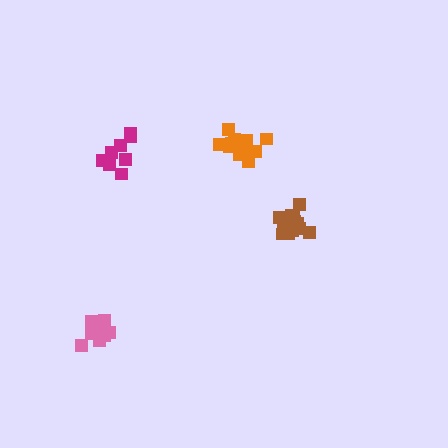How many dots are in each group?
Group 1: 12 dots, Group 2: 8 dots, Group 3: 12 dots, Group 4: 9 dots (41 total).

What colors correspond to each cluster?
The clusters are colored: brown, magenta, orange, pink.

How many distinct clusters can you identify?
There are 4 distinct clusters.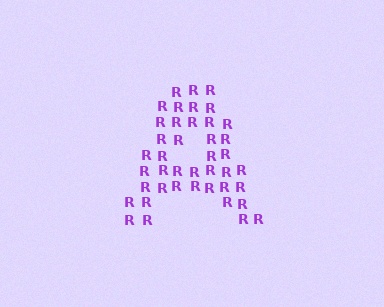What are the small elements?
The small elements are letter R's.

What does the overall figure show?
The overall figure shows the letter A.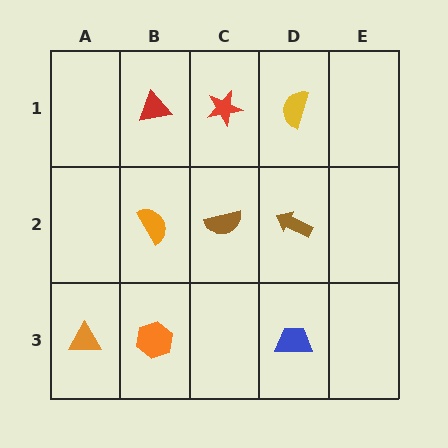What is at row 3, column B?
An orange hexagon.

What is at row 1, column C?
A red star.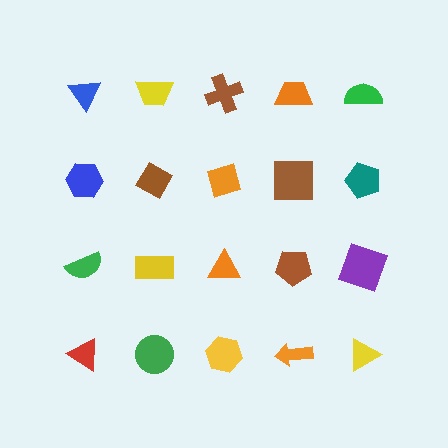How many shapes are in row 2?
5 shapes.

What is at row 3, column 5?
A purple square.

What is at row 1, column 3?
A brown cross.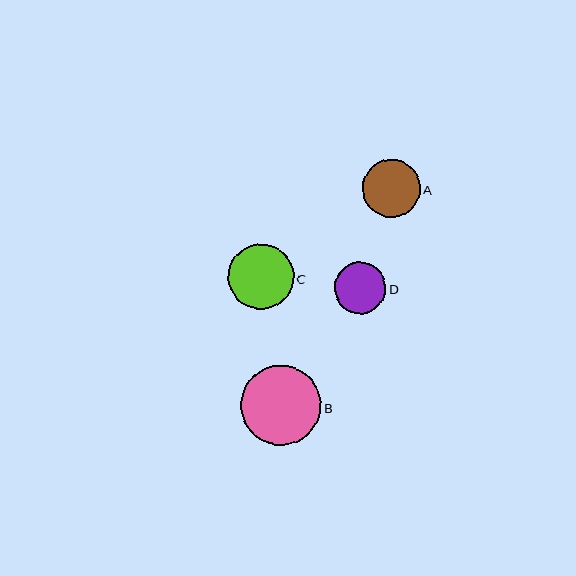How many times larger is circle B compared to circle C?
Circle B is approximately 1.2 times the size of circle C.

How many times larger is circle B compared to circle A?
Circle B is approximately 1.4 times the size of circle A.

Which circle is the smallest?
Circle D is the smallest with a size of approximately 51 pixels.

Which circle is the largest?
Circle B is the largest with a size of approximately 80 pixels.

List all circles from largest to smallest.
From largest to smallest: B, C, A, D.